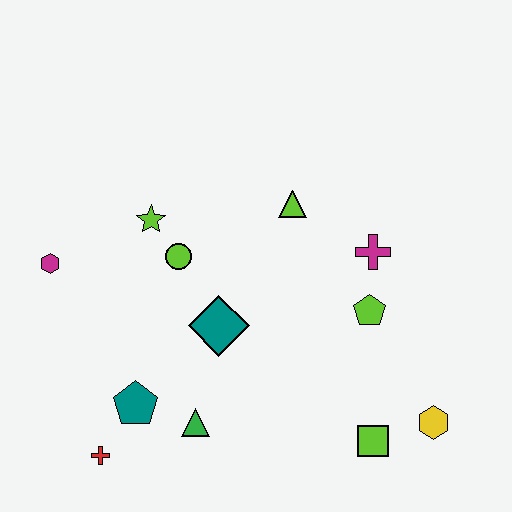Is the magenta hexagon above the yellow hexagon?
Yes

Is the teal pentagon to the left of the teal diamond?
Yes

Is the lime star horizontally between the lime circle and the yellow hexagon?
No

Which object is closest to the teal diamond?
The lime circle is closest to the teal diamond.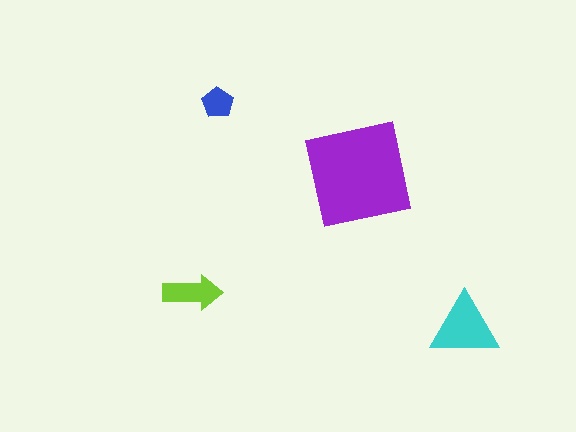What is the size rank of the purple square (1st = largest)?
1st.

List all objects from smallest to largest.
The blue pentagon, the lime arrow, the cyan triangle, the purple square.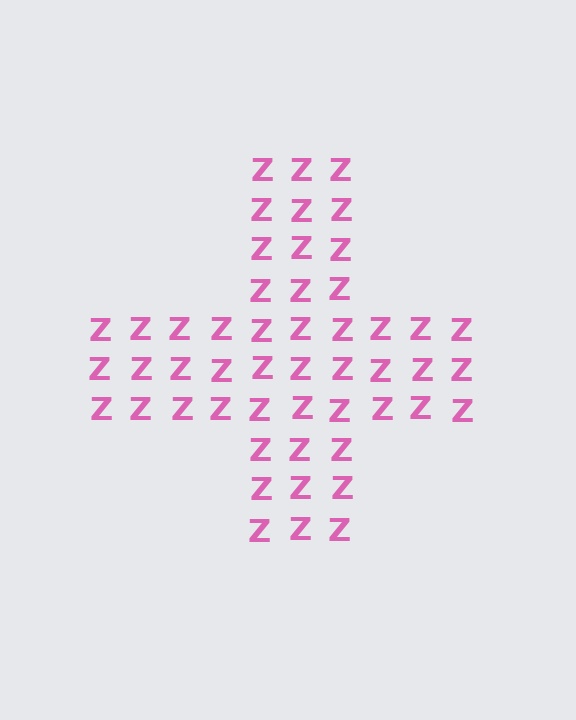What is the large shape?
The large shape is a cross.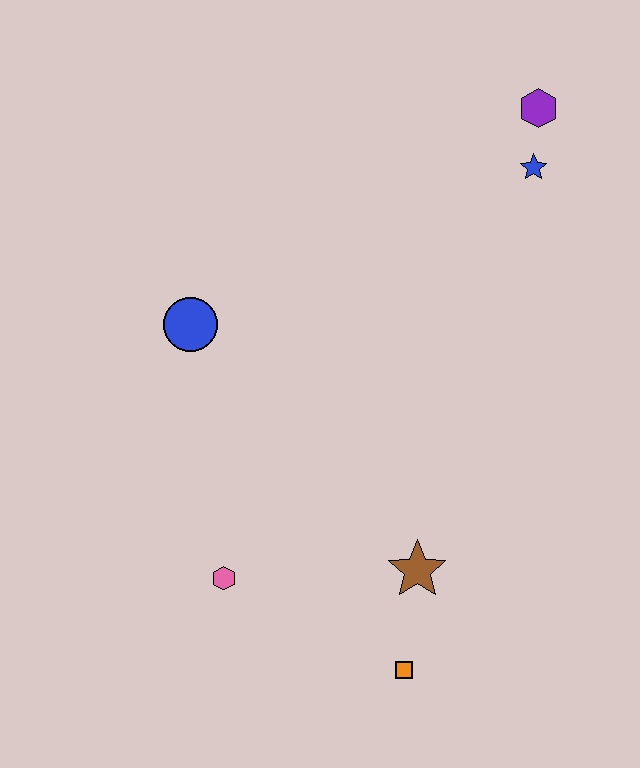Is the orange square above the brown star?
No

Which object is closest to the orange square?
The brown star is closest to the orange square.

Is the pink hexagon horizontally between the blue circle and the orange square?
Yes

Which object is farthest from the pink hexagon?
The purple hexagon is farthest from the pink hexagon.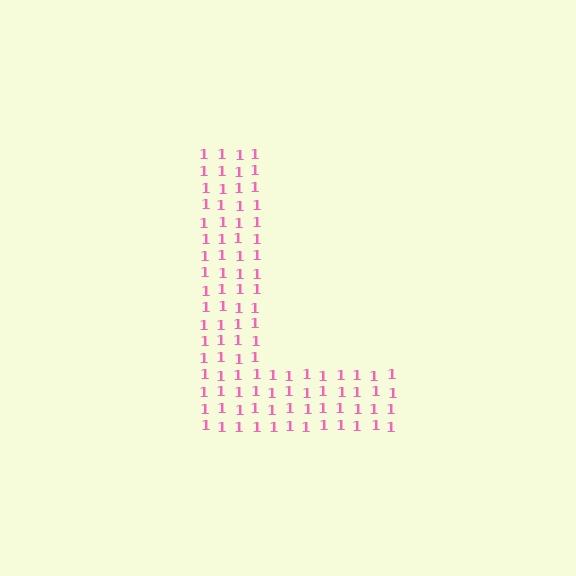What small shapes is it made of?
It is made of small digit 1's.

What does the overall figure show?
The overall figure shows the letter L.